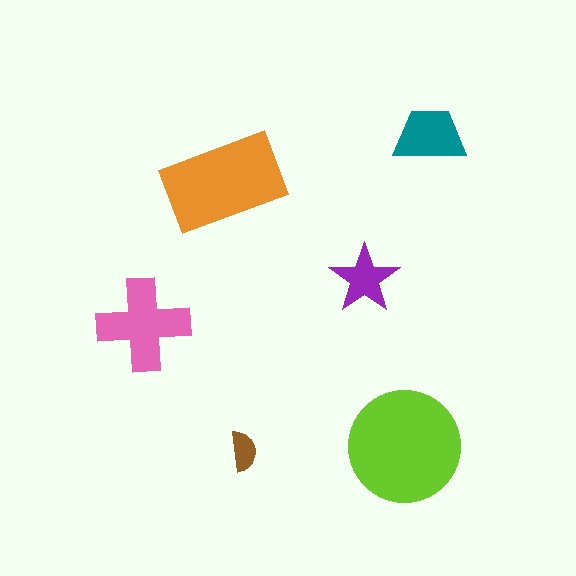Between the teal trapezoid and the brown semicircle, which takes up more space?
The teal trapezoid.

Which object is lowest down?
The brown semicircle is bottommost.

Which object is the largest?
The lime circle.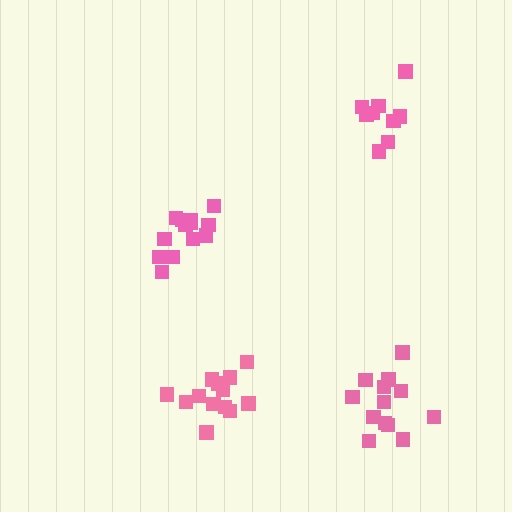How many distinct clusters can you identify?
There are 4 distinct clusters.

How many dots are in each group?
Group 1: 13 dots, Group 2: 13 dots, Group 3: 9 dots, Group 4: 14 dots (49 total).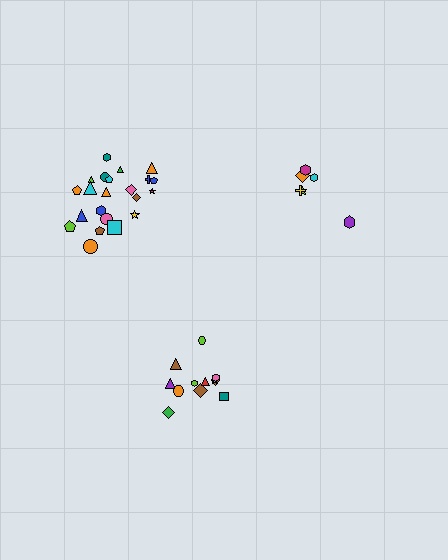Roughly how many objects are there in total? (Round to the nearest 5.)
Roughly 40 objects in total.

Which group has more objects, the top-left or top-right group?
The top-left group.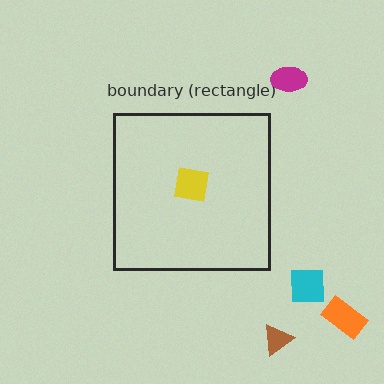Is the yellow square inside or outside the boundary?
Inside.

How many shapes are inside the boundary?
1 inside, 4 outside.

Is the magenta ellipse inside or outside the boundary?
Outside.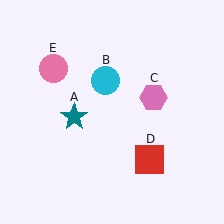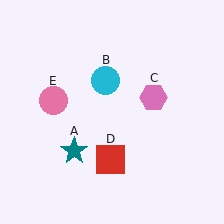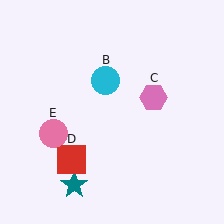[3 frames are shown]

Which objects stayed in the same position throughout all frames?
Cyan circle (object B) and pink hexagon (object C) remained stationary.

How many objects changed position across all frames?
3 objects changed position: teal star (object A), red square (object D), pink circle (object E).